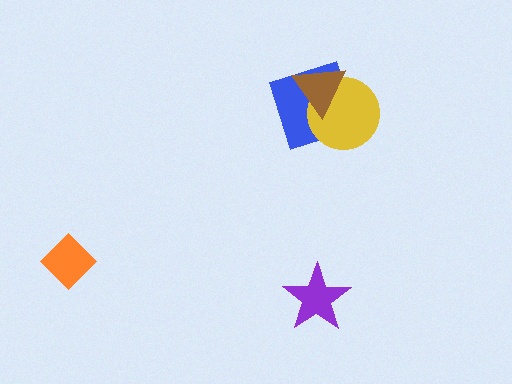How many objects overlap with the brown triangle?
2 objects overlap with the brown triangle.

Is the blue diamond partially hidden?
Yes, it is partially covered by another shape.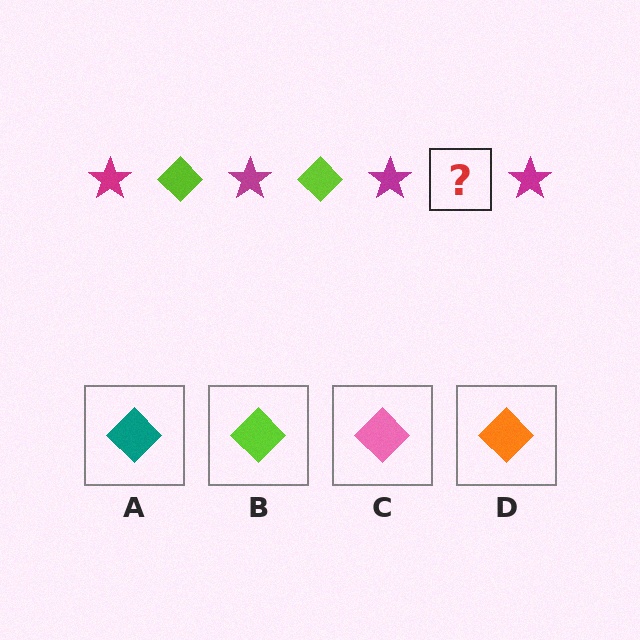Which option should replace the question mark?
Option B.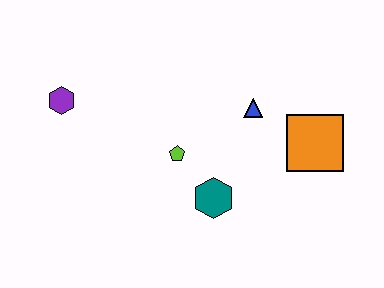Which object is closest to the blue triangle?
The orange square is closest to the blue triangle.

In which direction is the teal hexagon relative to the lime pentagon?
The teal hexagon is below the lime pentagon.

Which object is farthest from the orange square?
The purple hexagon is farthest from the orange square.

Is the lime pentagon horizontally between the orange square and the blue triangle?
No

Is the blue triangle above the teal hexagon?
Yes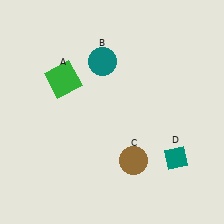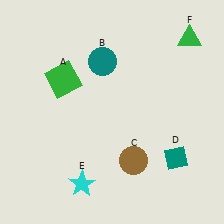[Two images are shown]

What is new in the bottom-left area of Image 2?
A cyan star (E) was added in the bottom-left area of Image 2.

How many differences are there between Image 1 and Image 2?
There are 2 differences between the two images.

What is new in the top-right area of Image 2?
A green triangle (F) was added in the top-right area of Image 2.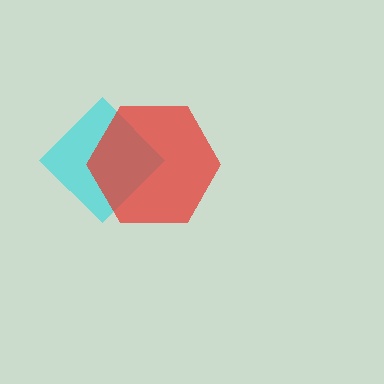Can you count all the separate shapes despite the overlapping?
Yes, there are 2 separate shapes.